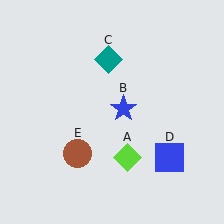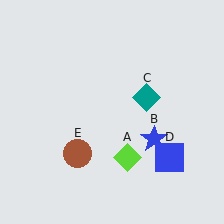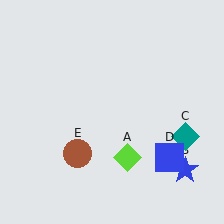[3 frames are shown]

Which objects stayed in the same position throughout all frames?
Lime diamond (object A) and blue square (object D) and brown circle (object E) remained stationary.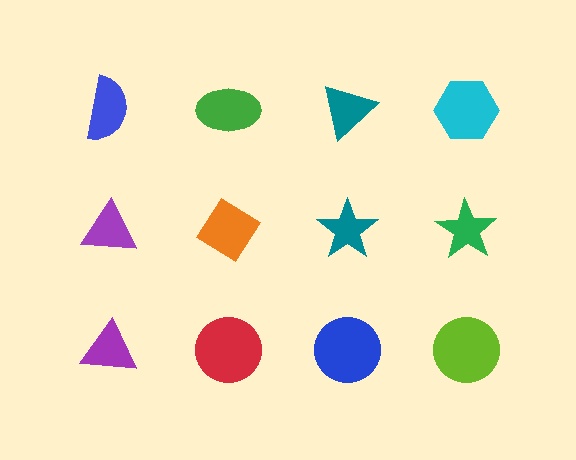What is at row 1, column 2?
A green ellipse.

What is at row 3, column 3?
A blue circle.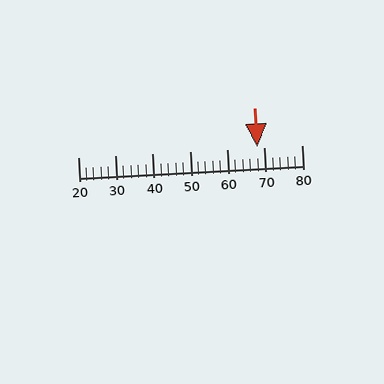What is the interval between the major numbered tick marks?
The major tick marks are spaced 10 units apart.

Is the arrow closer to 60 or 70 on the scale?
The arrow is closer to 70.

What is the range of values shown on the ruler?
The ruler shows values from 20 to 80.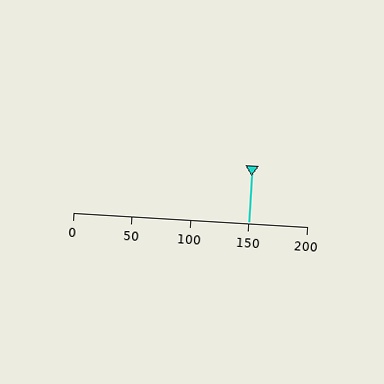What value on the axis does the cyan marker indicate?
The marker indicates approximately 150.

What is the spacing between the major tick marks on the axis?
The major ticks are spaced 50 apart.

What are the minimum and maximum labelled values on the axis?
The axis runs from 0 to 200.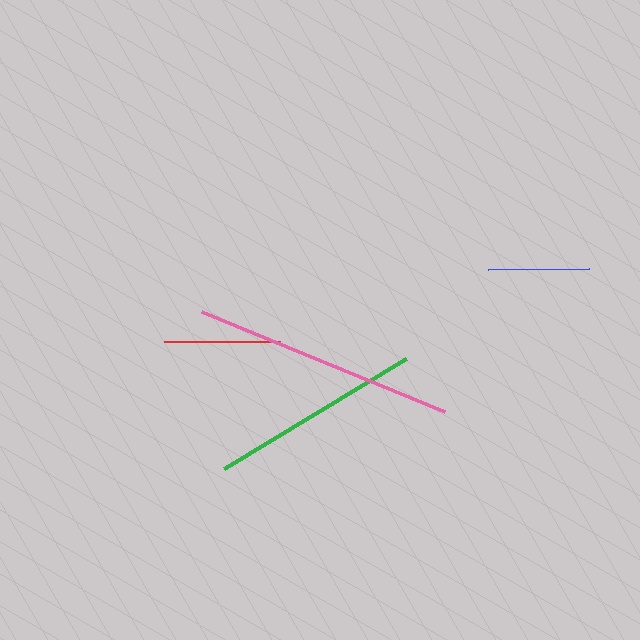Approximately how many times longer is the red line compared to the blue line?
The red line is approximately 1.2 times the length of the blue line.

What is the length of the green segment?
The green segment is approximately 212 pixels long.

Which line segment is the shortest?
The blue line is the shortest at approximately 101 pixels.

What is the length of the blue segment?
The blue segment is approximately 101 pixels long.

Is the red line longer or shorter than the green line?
The green line is longer than the red line.